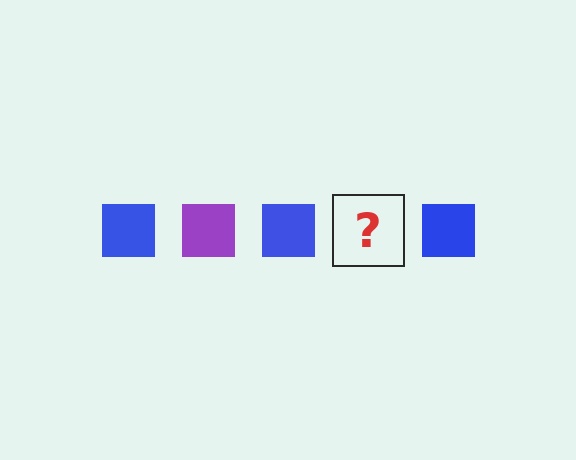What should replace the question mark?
The question mark should be replaced with a purple square.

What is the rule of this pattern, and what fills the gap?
The rule is that the pattern cycles through blue, purple squares. The gap should be filled with a purple square.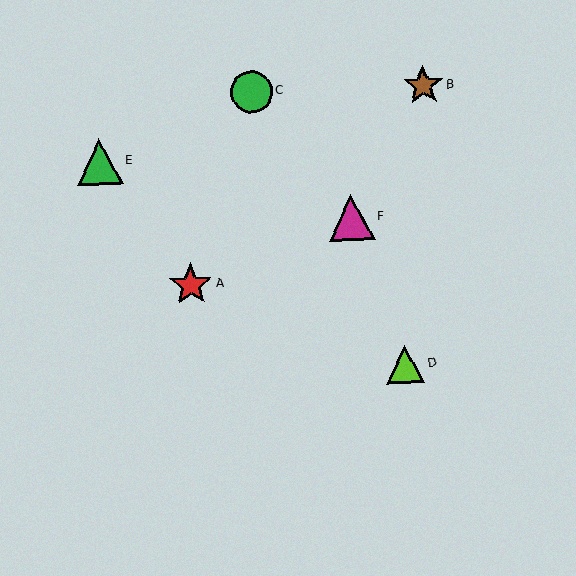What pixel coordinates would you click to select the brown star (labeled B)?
Click at (423, 85) to select the brown star B.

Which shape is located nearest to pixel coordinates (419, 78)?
The brown star (labeled B) at (423, 85) is nearest to that location.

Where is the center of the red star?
The center of the red star is at (191, 285).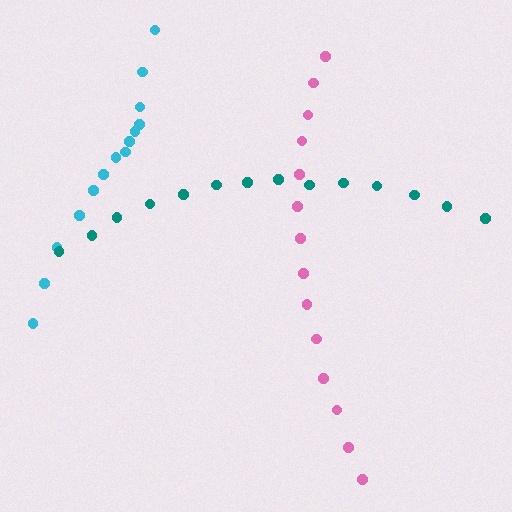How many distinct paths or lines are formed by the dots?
There are 3 distinct paths.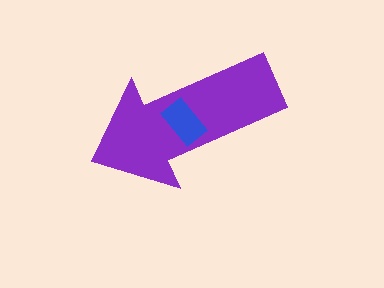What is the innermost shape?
The blue rectangle.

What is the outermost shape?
The purple arrow.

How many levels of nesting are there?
2.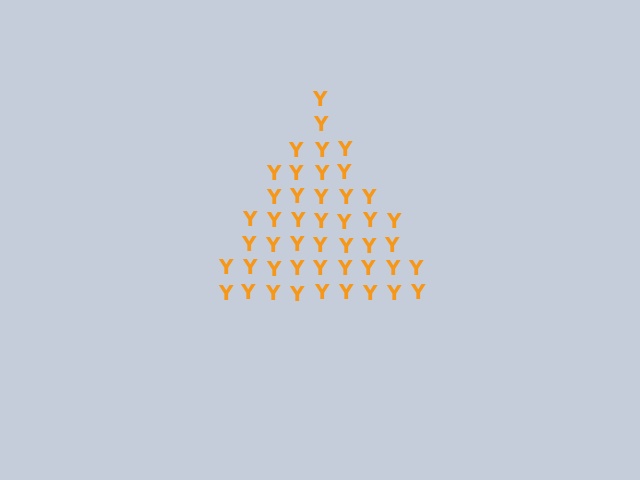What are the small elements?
The small elements are letter Y's.